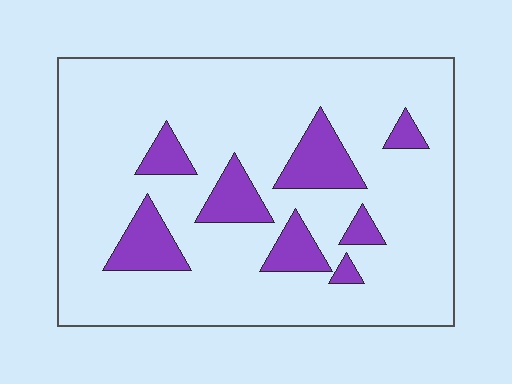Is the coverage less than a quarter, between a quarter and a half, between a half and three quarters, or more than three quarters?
Less than a quarter.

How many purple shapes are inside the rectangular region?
8.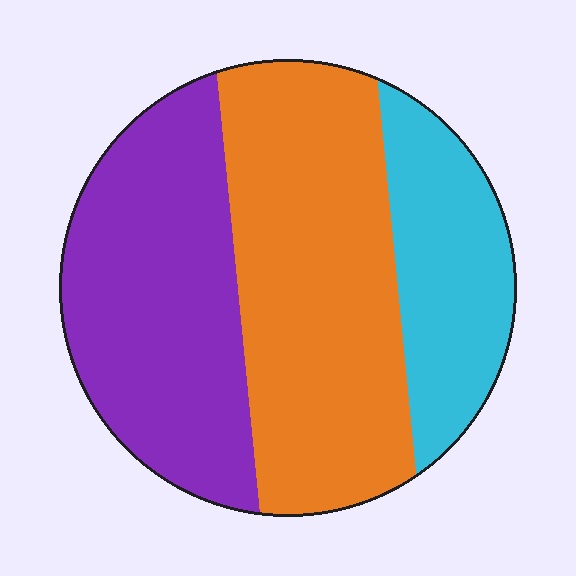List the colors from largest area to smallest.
From largest to smallest: orange, purple, cyan.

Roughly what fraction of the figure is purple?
Purple takes up about three eighths (3/8) of the figure.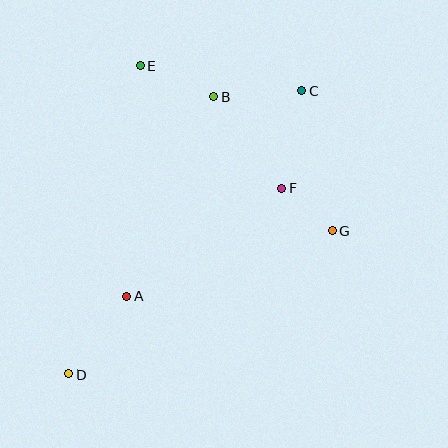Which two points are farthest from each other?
Points C and D are farthest from each other.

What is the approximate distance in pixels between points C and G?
The distance between C and G is approximately 144 pixels.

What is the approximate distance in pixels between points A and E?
The distance between A and E is approximately 231 pixels.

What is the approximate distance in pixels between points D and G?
The distance between D and G is approximately 299 pixels.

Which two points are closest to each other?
Points F and G are closest to each other.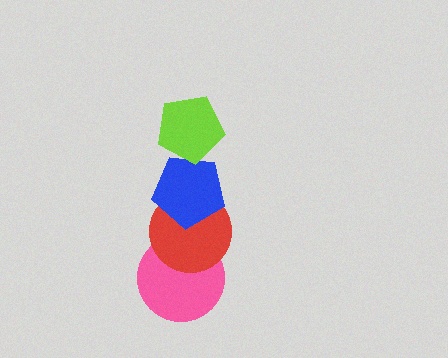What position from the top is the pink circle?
The pink circle is 4th from the top.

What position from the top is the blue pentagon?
The blue pentagon is 2nd from the top.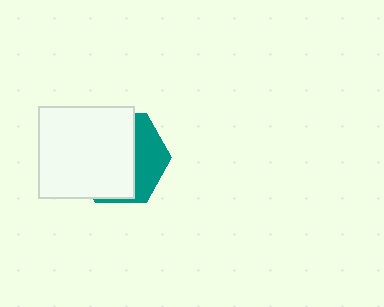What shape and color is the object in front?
The object in front is a white rectangle.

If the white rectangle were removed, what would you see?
You would see the complete teal hexagon.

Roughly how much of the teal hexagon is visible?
A small part of it is visible (roughly 33%).